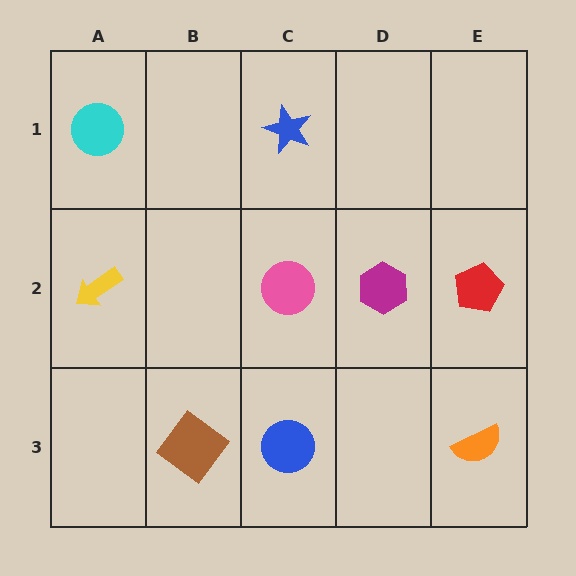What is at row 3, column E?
An orange semicircle.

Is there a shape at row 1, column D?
No, that cell is empty.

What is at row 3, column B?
A brown diamond.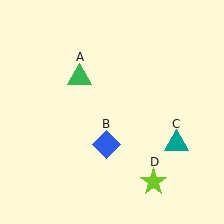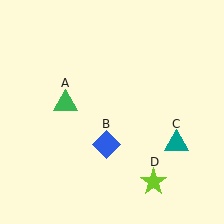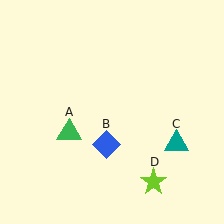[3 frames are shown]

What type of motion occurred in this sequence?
The green triangle (object A) rotated counterclockwise around the center of the scene.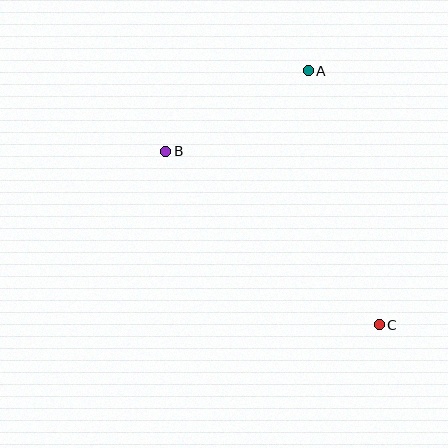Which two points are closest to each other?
Points A and B are closest to each other.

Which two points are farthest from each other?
Points B and C are farthest from each other.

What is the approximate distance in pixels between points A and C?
The distance between A and C is approximately 264 pixels.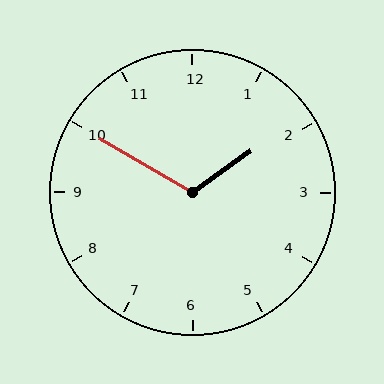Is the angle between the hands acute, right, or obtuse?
It is obtuse.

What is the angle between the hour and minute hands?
Approximately 115 degrees.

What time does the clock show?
1:50.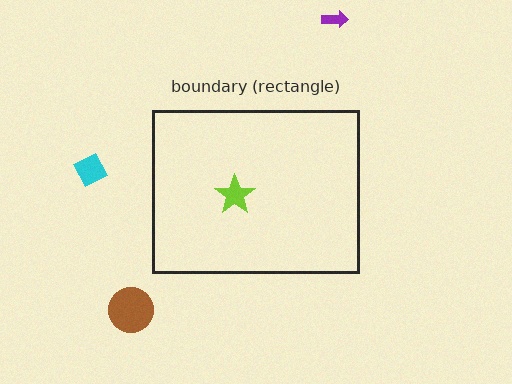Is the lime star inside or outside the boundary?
Inside.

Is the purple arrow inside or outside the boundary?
Outside.